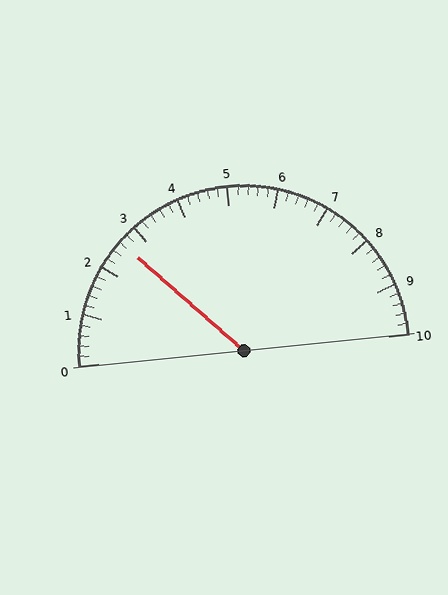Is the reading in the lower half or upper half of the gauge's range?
The reading is in the lower half of the range (0 to 10).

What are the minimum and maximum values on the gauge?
The gauge ranges from 0 to 10.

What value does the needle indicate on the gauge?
The needle indicates approximately 2.6.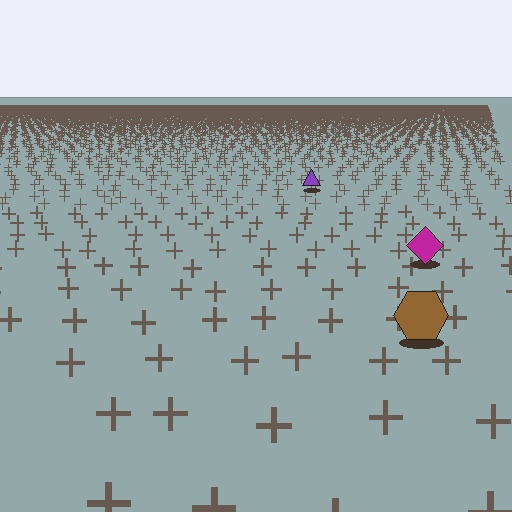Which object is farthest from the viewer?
The purple triangle is farthest from the viewer. It appears smaller and the ground texture around it is denser.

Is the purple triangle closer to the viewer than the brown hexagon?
No. The brown hexagon is closer — you can tell from the texture gradient: the ground texture is coarser near it.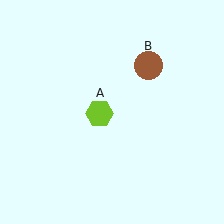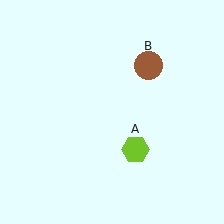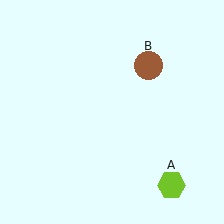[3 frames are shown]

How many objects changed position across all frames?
1 object changed position: lime hexagon (object A).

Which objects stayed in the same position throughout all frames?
Brown circle (object B) remained stationary.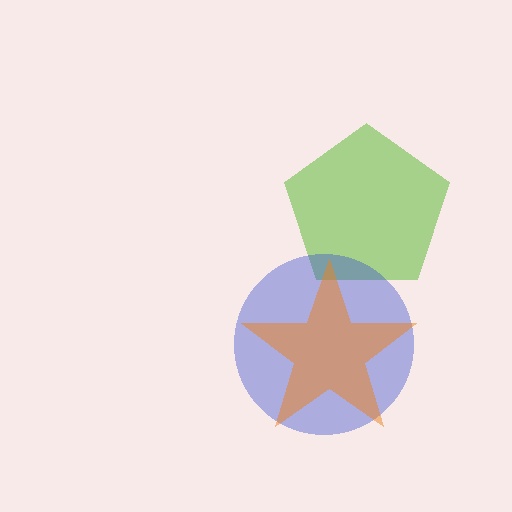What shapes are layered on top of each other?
The layered shapes are: a lime pentagon, a blue circle, an orange star.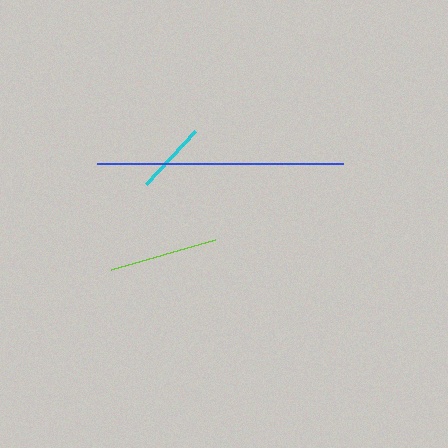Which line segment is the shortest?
The cyan line is the shortest at approximately 72 pixels.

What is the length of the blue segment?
The blue segment is approximately 246 pixels long.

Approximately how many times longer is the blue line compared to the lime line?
The blue line is approximately 2.3 times the length of the lime line.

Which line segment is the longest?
The blue line is the longest at approximately 246 pixels.